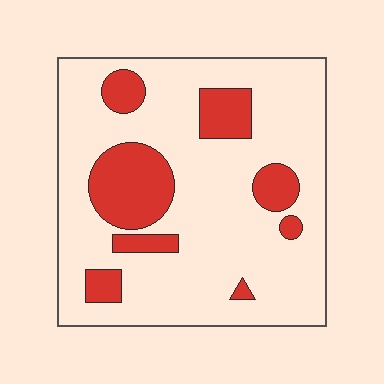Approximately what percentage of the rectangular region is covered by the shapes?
Approximately 20%.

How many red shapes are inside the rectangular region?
8.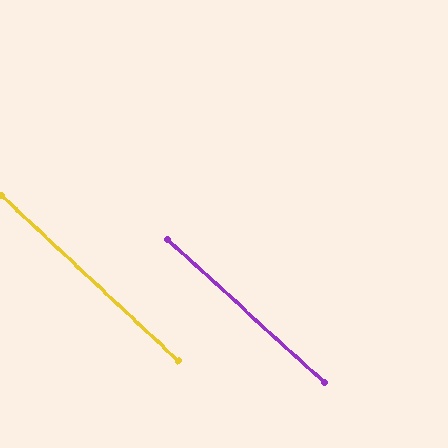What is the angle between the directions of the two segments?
Approximately 1 degree.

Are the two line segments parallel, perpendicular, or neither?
Parallel — their directions differ by only 0.8°.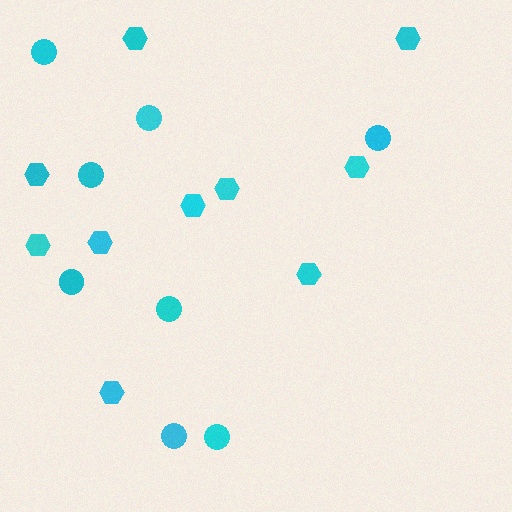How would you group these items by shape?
There are 2 groups: one group of hexagons (10) and one group of circles (8).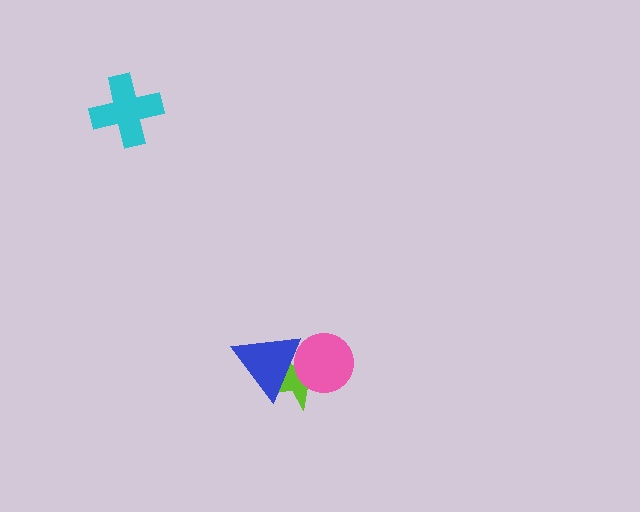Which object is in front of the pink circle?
The blue triangle is in front of the pink circle.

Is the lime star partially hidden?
Yes, it is partially covered by another shape.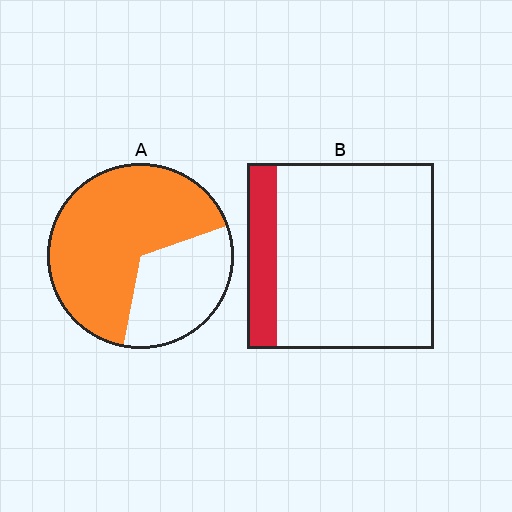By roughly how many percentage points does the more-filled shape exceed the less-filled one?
By roughly 50 percentage points (A over B).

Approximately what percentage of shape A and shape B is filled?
A is approximately 65% and B is approximately 15%.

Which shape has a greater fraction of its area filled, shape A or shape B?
Shape A.